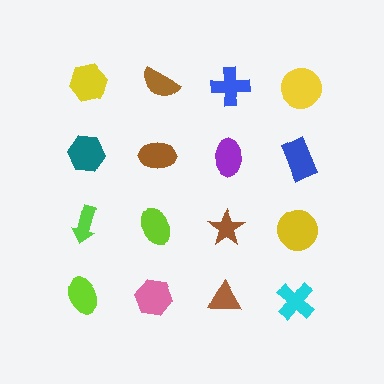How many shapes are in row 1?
4 shapes.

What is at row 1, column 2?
A brown semicircle.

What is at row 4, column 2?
A pink hexagon.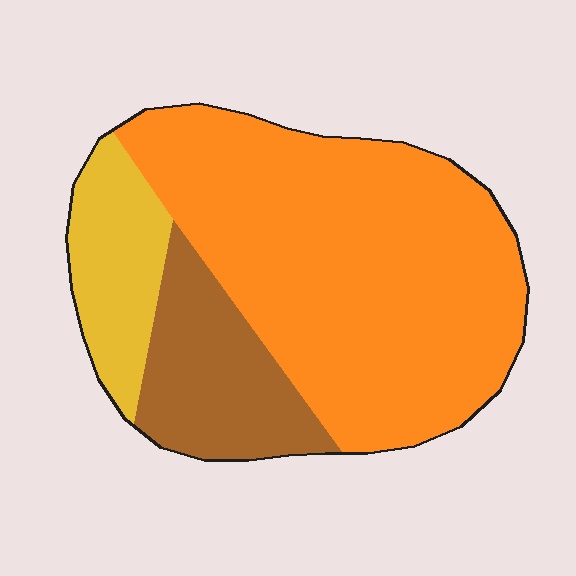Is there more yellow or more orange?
Orange.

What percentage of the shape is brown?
Brown covers roughly 20% of the shape.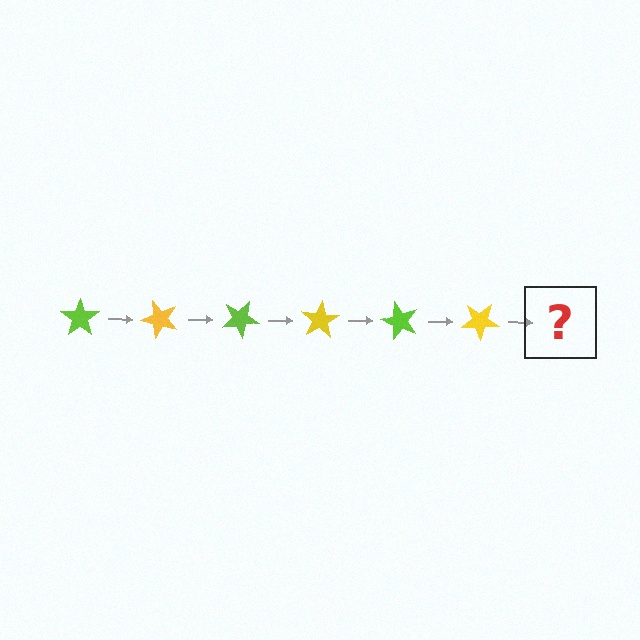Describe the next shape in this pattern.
It should be a lime star, rotated 300 degrees from the start.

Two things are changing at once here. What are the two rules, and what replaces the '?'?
The two rules are that it rotates 50 degrees each step and the color cycles through lime and yellow. The '?' should be a lime star, rotated 300 degrees from the start.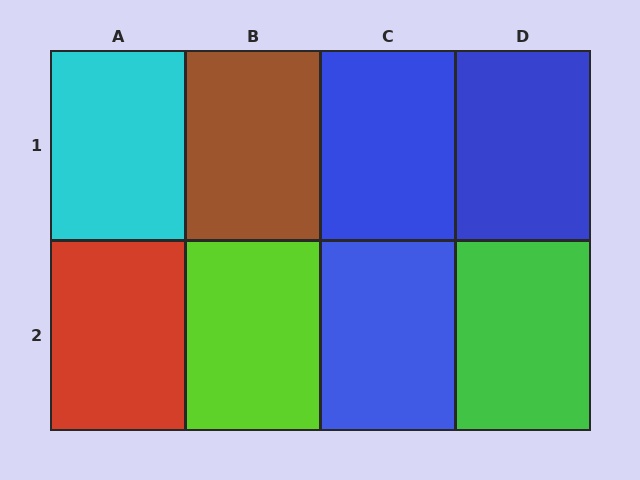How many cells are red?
1 cell is red.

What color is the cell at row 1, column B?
Brown.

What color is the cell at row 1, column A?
Cyan.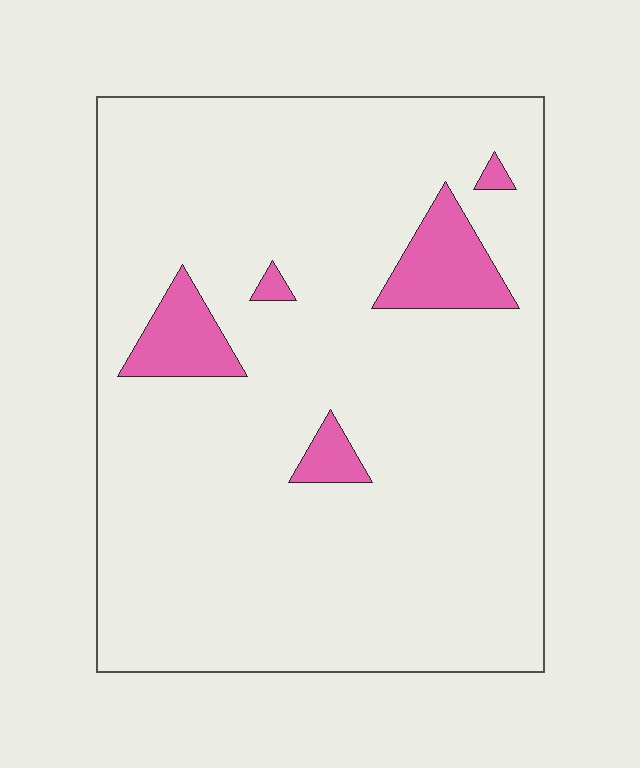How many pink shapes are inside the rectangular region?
5.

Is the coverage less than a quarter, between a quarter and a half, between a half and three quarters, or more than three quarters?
Less than a quarter.